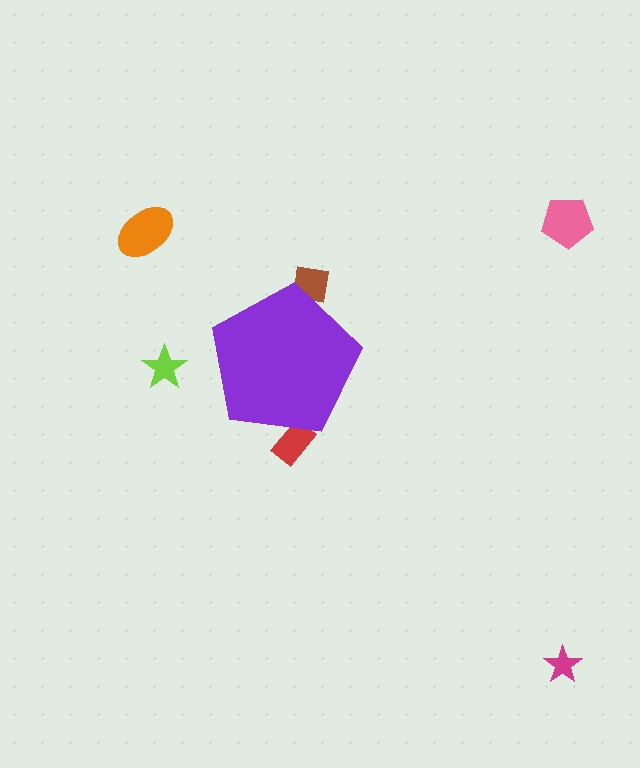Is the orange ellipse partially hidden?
No, the orange ellipse is fully visible.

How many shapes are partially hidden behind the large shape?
2 shapes are partially hidden.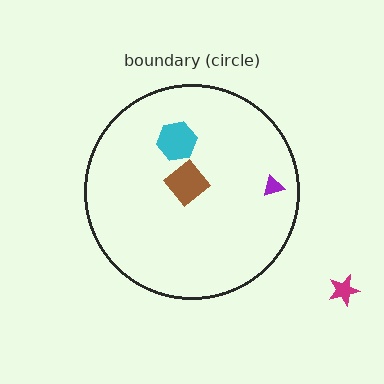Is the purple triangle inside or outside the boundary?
Inside.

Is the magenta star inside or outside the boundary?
Outside.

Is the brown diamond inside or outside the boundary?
Inside.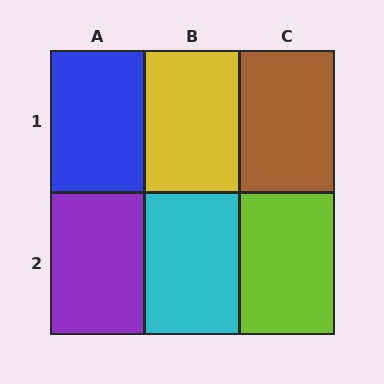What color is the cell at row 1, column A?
Blue.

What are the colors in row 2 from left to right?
Purple, cyan, lime.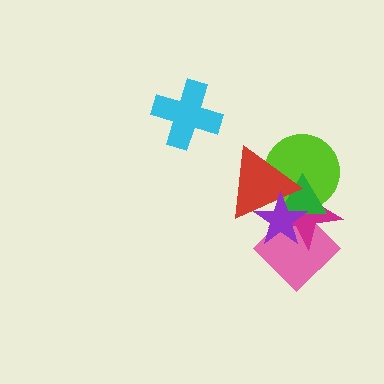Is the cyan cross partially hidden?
No, no other shape covers it.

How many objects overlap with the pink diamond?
4 objects overlap with the pink diamond.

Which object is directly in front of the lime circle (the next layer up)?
The green triangle is directly in front of the lime circle.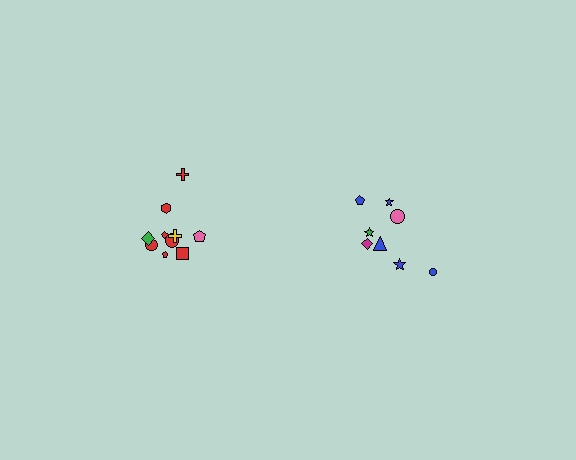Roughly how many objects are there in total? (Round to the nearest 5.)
Roughly 20 objects in total.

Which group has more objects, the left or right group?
The left group.